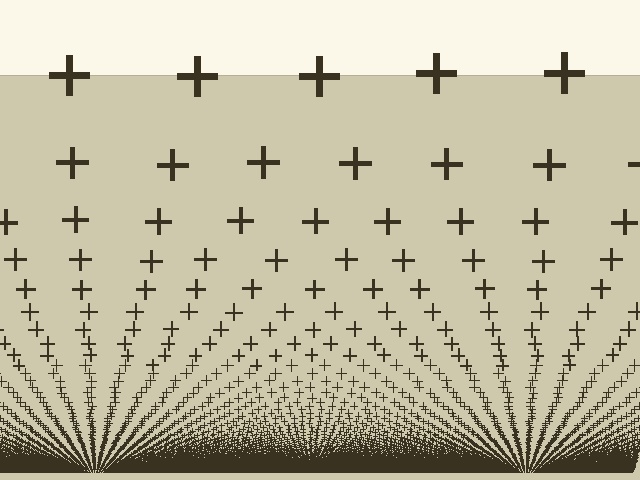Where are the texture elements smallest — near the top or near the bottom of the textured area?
Near the bottom.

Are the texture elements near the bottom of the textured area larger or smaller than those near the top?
Smaller. The gradient is inverted — elements near the bottom are smaller and denser.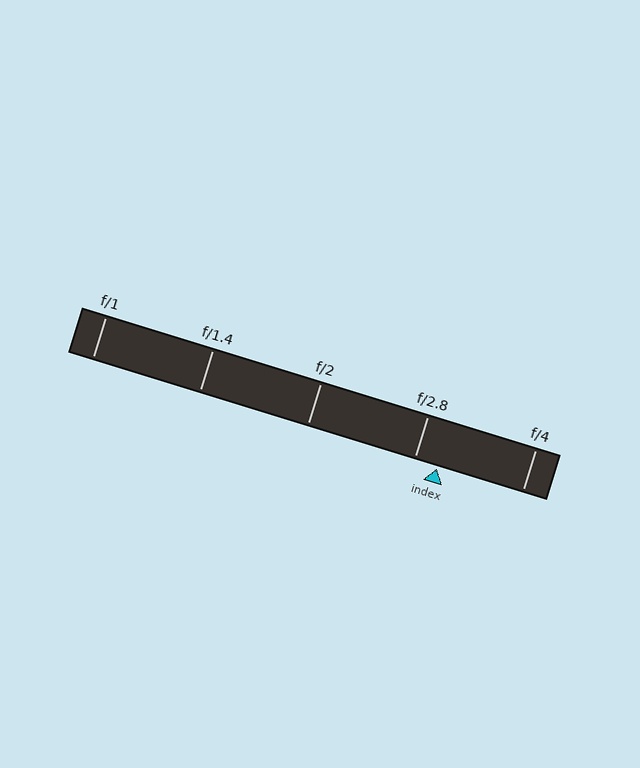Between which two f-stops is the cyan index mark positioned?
The index mark is between f/2.8 and f/4.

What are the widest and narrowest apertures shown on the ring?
The widest aperture shown is f/1 and the narrowest is f/4.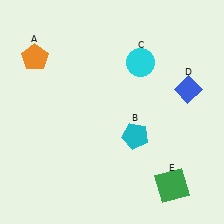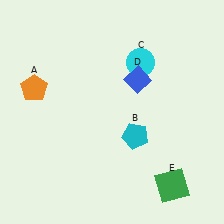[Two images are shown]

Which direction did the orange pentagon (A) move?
The orange pentagon (A) moved down.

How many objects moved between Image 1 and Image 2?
2 objects moved between the two images.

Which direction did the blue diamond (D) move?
The blue diamond (D) moved left.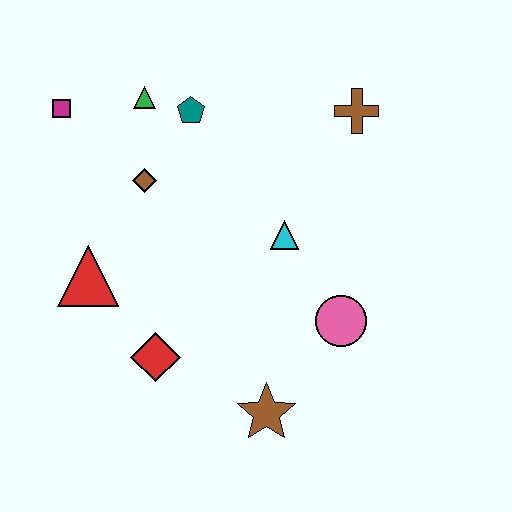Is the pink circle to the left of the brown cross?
Yes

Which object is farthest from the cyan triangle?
The magenta square is farthest from the cyan triangle.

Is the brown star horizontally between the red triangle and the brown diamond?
No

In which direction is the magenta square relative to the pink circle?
The magenta square is to the left of the pink circle.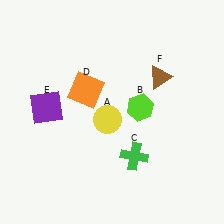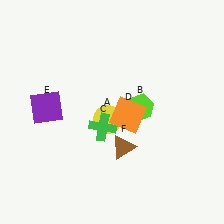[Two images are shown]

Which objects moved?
The objects that moved are: the green cross (C), the orange square (D), the brown triangle (F).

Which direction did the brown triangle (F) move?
The brown triangle (F) moved down.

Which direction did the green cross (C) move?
The green cross (C) moved left.